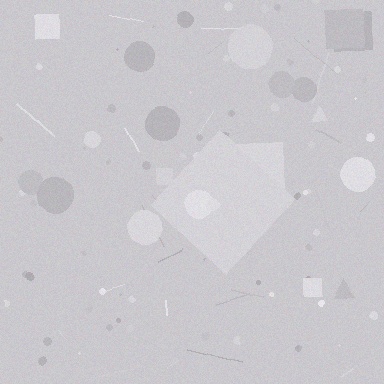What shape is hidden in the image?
A diamond is hidden in the image.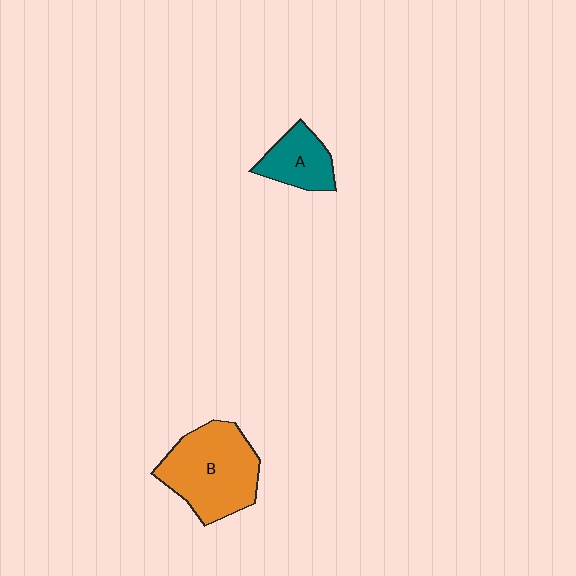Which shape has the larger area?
Shape B (orange).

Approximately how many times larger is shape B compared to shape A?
Approximately 2.0 times.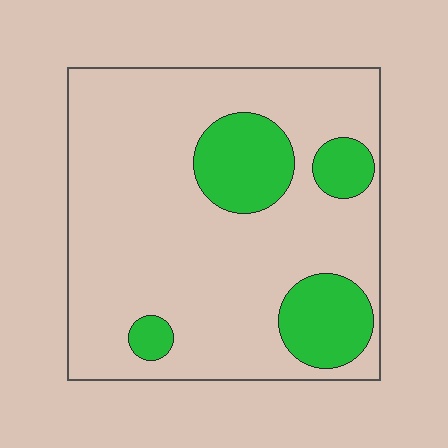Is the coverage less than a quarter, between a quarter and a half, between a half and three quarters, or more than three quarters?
Less than a quarter.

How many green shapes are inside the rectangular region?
4.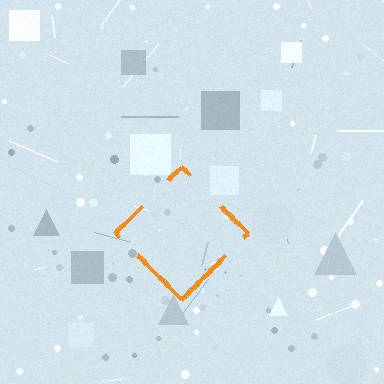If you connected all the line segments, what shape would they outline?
They would outline a diamond.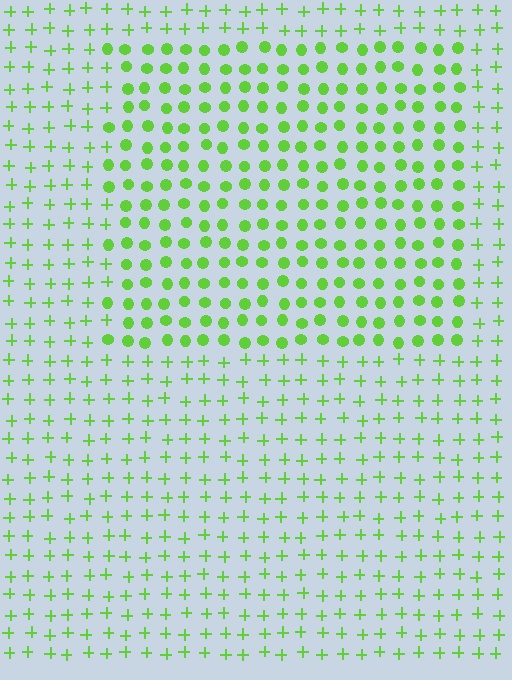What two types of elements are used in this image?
The image uses circles inside the rectangle region and plus signs outside it.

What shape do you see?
I see a rectangle.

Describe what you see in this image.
The image is filled with small lime elements arranged in a uniform grid. A rectangle-shaped region contains circles, while the surrounding area contains plus signs. The boundary is defined purely by the change in element shape.